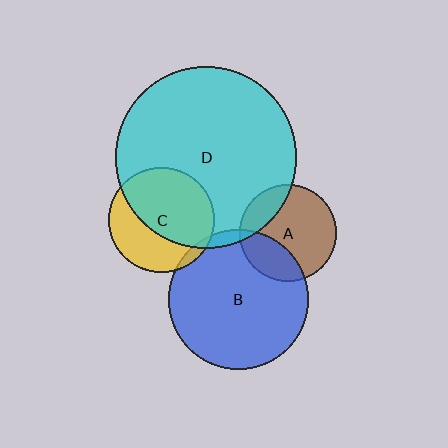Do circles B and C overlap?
Yes.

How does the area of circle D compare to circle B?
Approximately 1.7 times.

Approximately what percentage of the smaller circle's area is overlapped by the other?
Approximately 5%.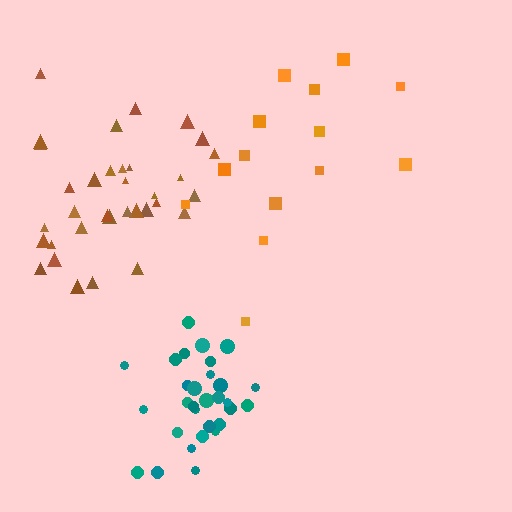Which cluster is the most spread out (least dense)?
Orange.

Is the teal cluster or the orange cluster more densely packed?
Teal.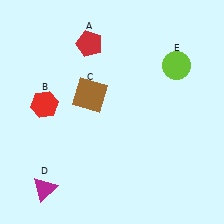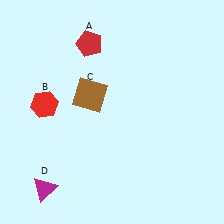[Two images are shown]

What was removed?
The lime circle (E) was removed in Image 2.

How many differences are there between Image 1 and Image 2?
There is 1 difference between the two images.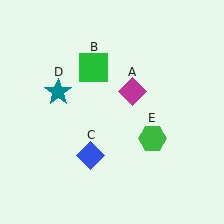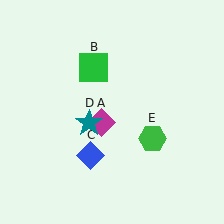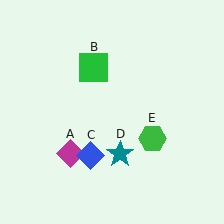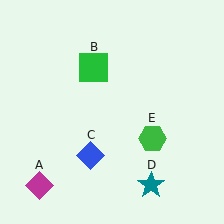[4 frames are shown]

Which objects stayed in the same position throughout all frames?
Green square (object B) and blue diamond (object C) and green hexagon (object E) remained stationary.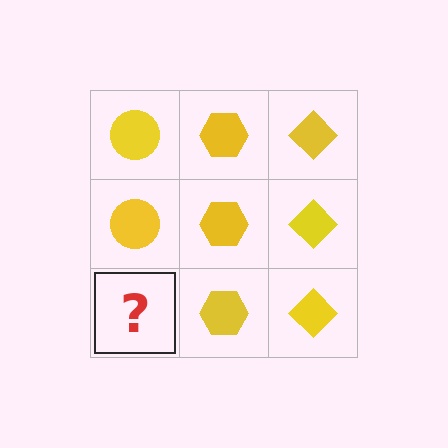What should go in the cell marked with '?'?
The missing cell should contain a yellow circle.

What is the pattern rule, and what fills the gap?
The rule is that each column has a consistent shape. The gap should be filled with a yellow circle.